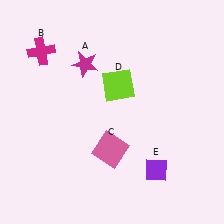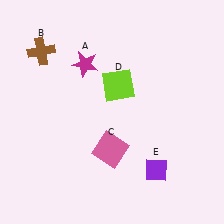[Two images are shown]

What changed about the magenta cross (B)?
In Image 1, B is magenta. In Image 2, it changed to brown.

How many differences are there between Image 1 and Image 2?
There is 1 difference between the two images.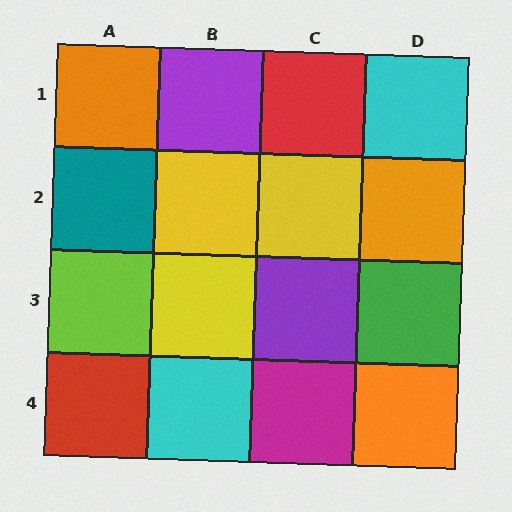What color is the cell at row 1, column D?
Cyan.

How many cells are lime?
1 cell is lime.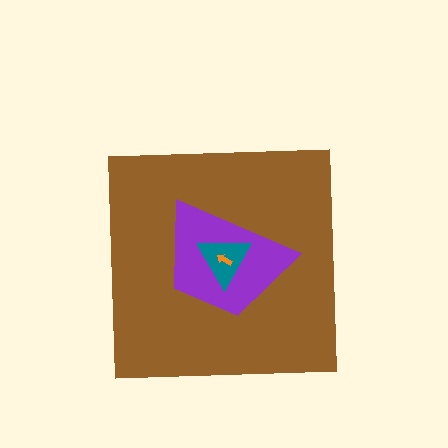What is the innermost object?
The orange arrow.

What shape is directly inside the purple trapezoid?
The teal triangle.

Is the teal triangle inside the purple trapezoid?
Yes.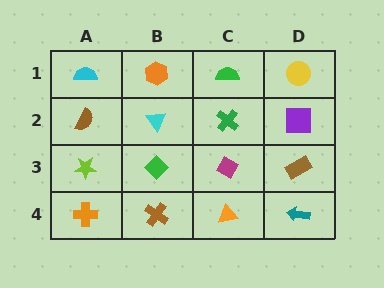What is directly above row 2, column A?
A cyan semicircle.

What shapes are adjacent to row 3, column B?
A cyan triangle (row 2, column B), a brown cross (row 4, column B), a lime star (row 3, column A), a magenta diamond (row 3, column C).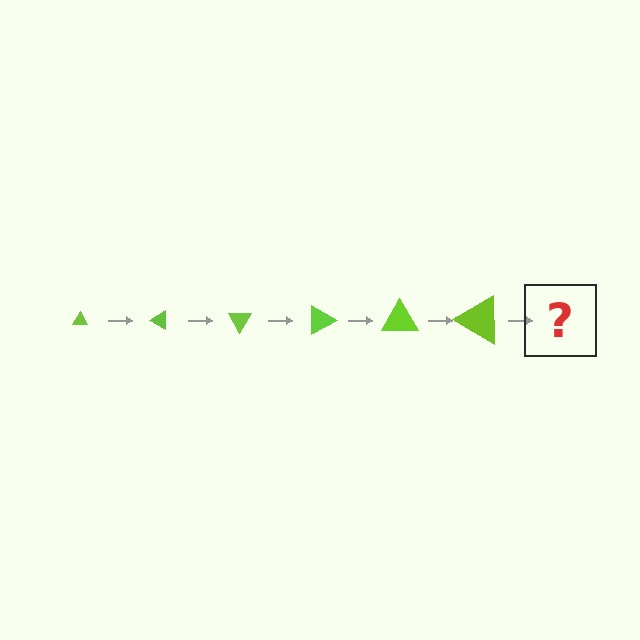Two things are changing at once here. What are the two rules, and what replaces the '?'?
The two rules are that the triangle grows larger each step and it rotates 30 degrees each step. The '?' should be a triangle, larger than the previous one and rotated 180 degrees from the start.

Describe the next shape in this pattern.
It should be a triangle, larger than the previous one and rotated 180 degrees from the start.